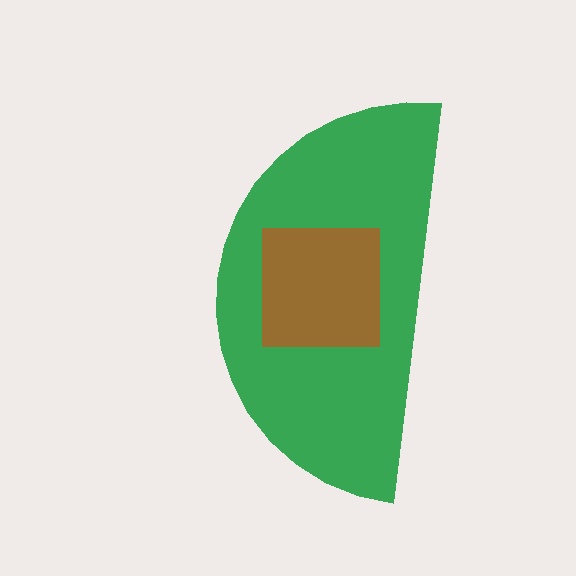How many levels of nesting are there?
2.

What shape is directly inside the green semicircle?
The brown square.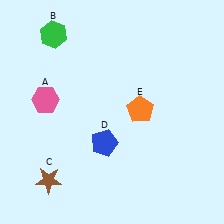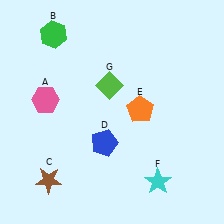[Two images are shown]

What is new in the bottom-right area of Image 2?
A cyan star (F) was added in the bottom-right area of Image 2.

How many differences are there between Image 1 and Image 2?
There are 2 differences between the two images.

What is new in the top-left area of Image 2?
A lime diamond (G) was added in the top-left area of Image 2.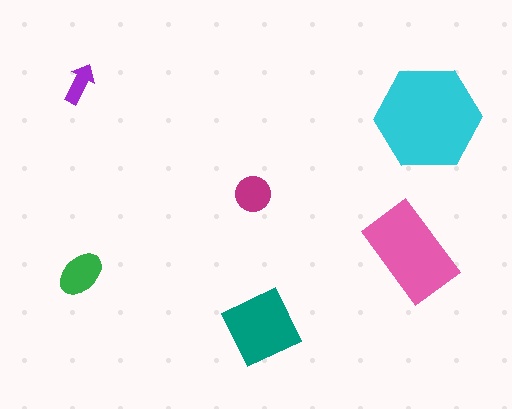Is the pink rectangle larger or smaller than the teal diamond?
Larger.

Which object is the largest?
The cyan hexagon.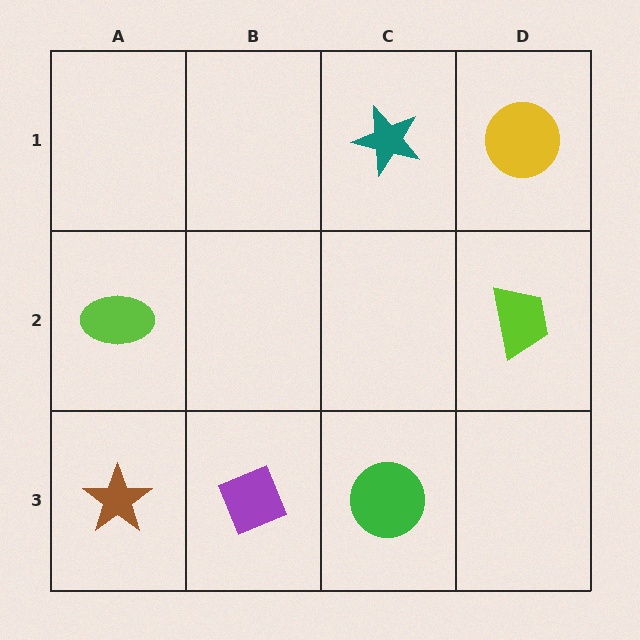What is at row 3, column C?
A green circle.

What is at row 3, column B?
A purple diamond.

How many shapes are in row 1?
2 shapes.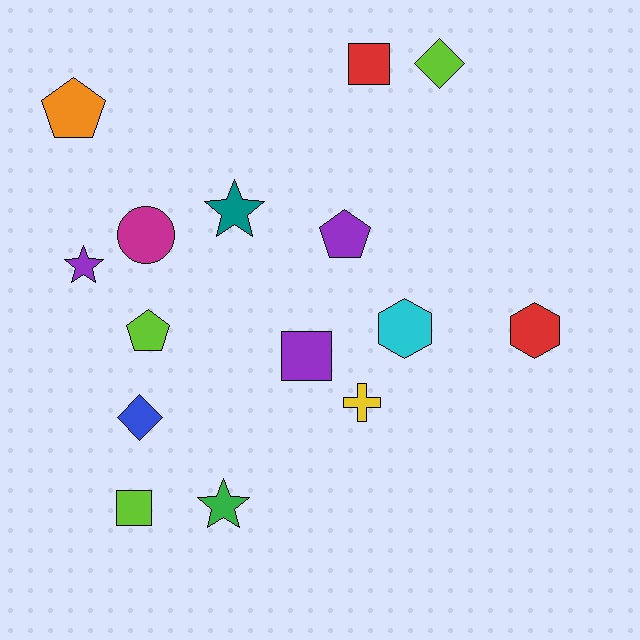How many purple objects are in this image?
There are 3 purple objects.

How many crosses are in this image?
There is 1 cross.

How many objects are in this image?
There are 15 objects.